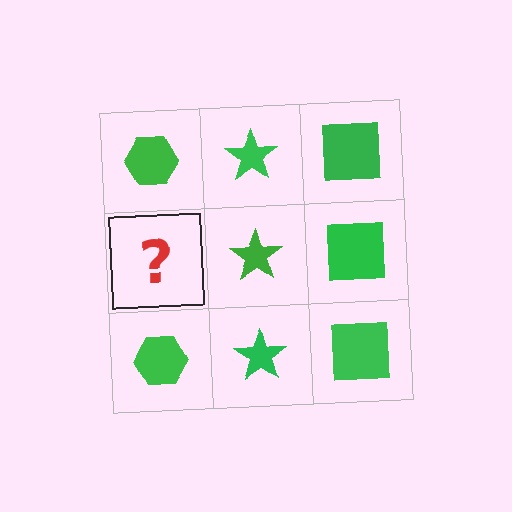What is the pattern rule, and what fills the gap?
The rule is that each column has a consistent shape. The gap should be filled with a green hexagon.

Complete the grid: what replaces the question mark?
The question mark should be replaced with a green hexagon.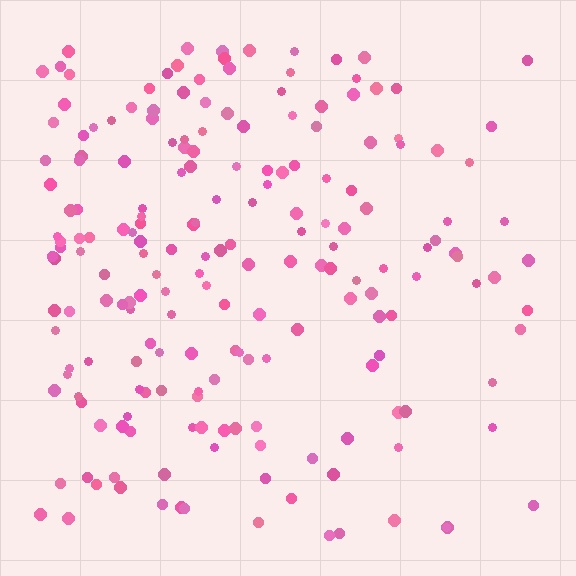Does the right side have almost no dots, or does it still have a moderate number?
Still a moderate number, just noticeably fewer than the left.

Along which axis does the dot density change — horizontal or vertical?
Horizontal.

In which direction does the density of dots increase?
From right to left, with the left side densest.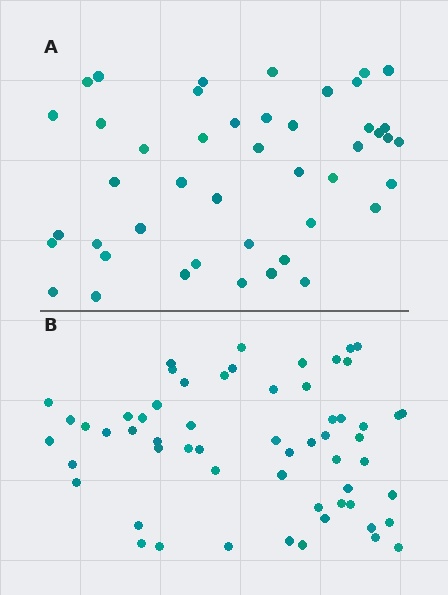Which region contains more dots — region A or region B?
Region B (the bottom region) has more dots.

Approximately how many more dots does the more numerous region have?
Region B has approximately 15 more dots than region A.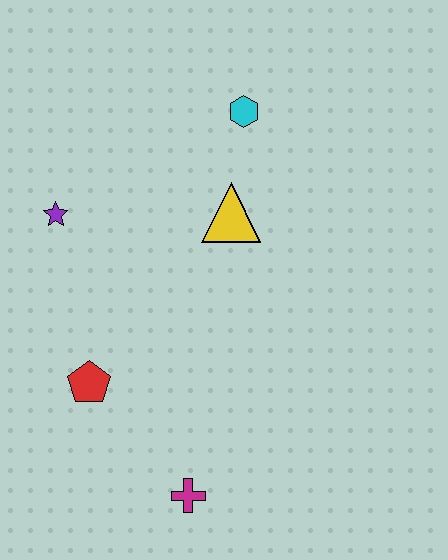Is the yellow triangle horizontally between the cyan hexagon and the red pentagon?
Yes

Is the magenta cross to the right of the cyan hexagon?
No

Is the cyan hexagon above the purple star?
Yes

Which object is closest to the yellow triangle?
The cyan hexagon is closest to the yellow triangle.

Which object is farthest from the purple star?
The magenta cross is farthest from the purple star.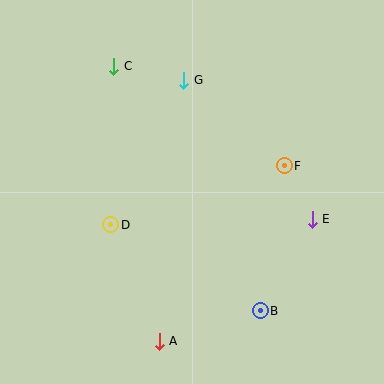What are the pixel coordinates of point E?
Point E is at (312, 219).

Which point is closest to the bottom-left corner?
Point A is closest to the bottom-left corner.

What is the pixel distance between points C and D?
The distance between C and D is 158 pixels.